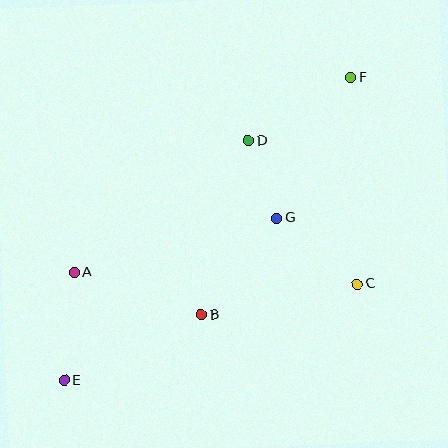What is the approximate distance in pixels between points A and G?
The distance between A and G is approximately 210 pixels.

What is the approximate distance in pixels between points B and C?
The distance between B and C is approximately 159 pixels.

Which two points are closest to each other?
Points D and G are closest to each other.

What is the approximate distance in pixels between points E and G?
The distance between E and G is approximately 267 pixels.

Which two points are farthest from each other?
Points E and F are farthest from each other.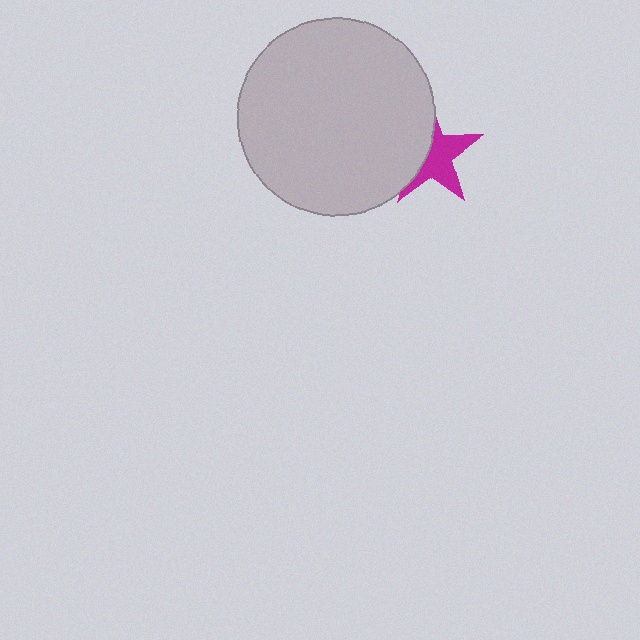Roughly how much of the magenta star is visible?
About half of it is visible (roughly 55%).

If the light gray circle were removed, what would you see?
You would see the complete magenta star.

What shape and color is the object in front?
The object in front is a light gray circle.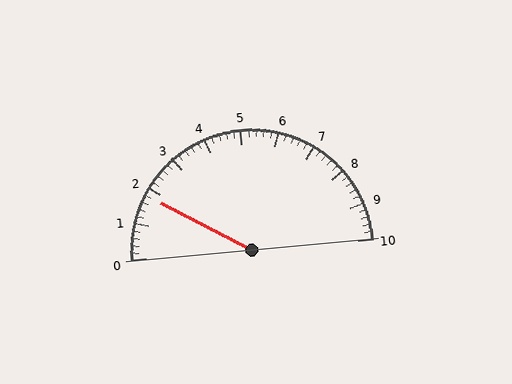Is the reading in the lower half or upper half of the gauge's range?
The reading is in the lower half of the range (0 to 10).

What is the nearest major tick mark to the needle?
The nearest major tick mark is 2.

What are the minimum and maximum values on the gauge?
The gauge ranges from 0 to 10.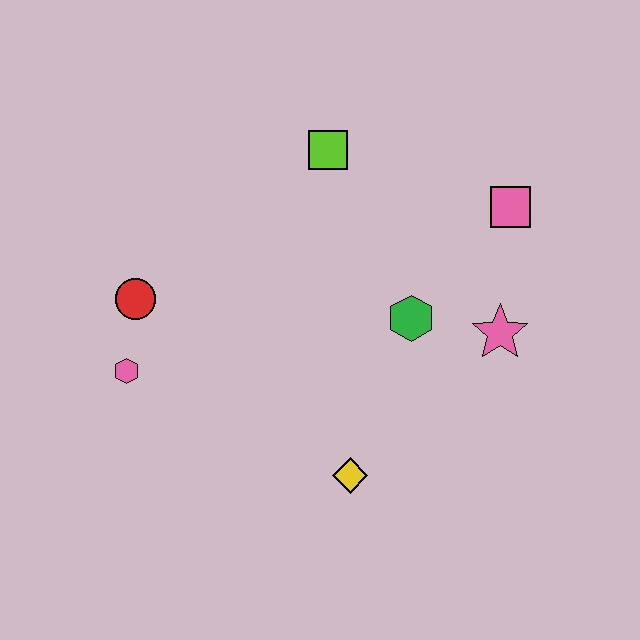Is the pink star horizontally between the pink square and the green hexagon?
Yes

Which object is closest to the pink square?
The pink star is closest to the pink square.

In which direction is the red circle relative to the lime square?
The red circle is to the left of the lime square.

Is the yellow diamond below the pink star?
Yes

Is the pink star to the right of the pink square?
No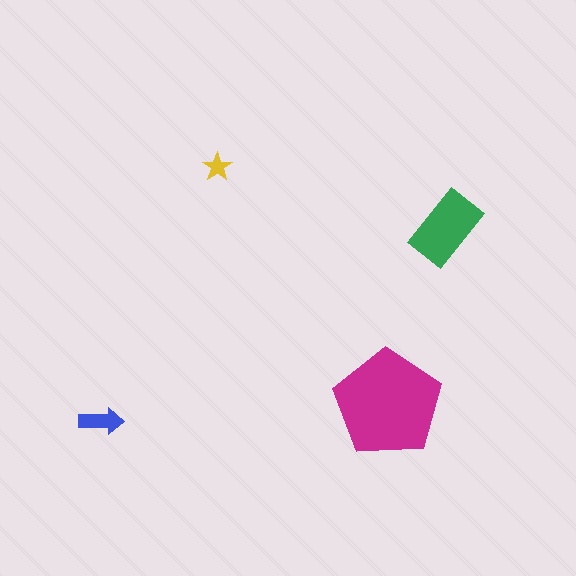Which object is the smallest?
The yellow star.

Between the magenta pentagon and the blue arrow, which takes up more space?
The magenta pentagon.